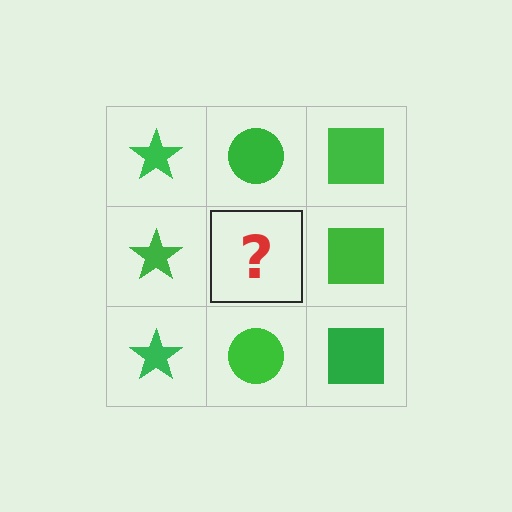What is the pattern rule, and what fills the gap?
The rule is that each column has a consistent shape. The gap should be filled with a green circle.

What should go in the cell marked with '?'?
The missing cell should contain a green circle.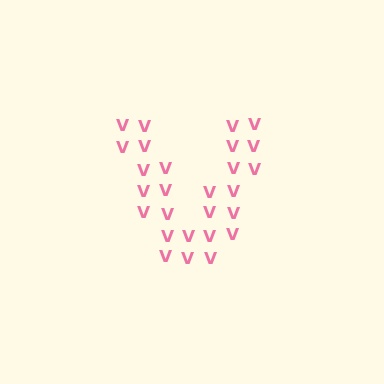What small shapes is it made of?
It is made of small letter V's.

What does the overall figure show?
The overall figure shows the letter V.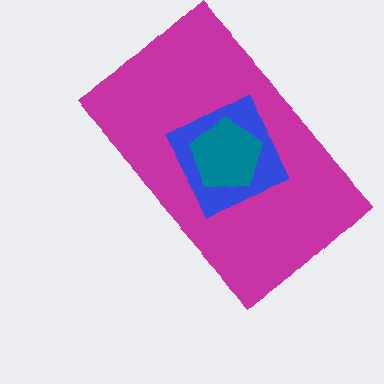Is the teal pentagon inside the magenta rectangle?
Yes.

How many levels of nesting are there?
3.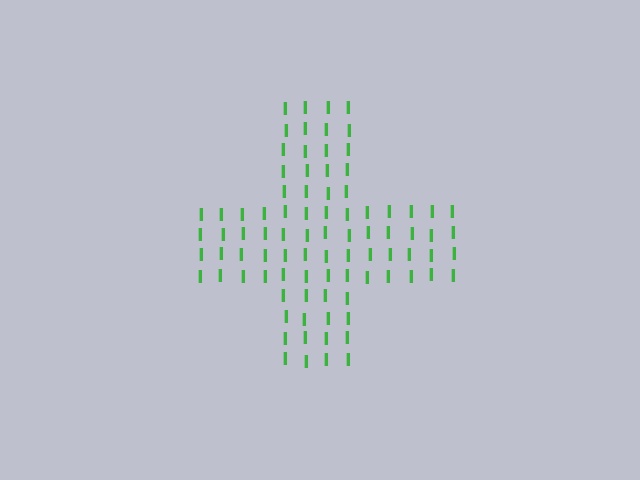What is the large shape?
The large shape is a cross.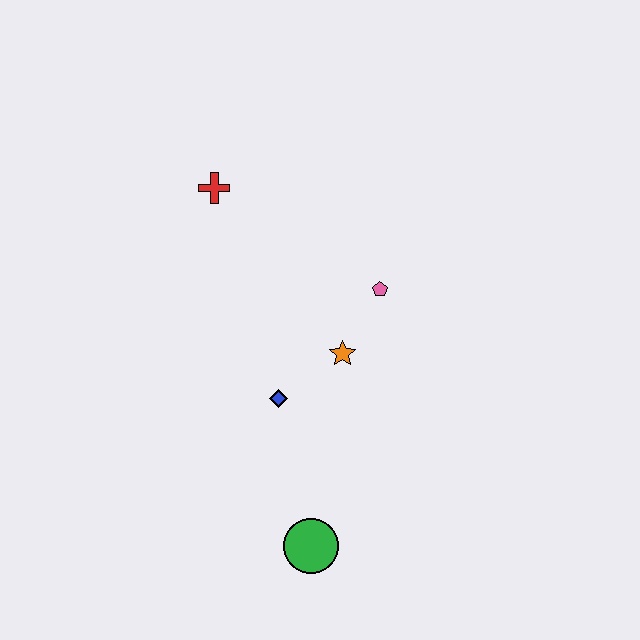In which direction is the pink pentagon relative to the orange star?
The pink pentagon is above the orange star.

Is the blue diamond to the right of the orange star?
No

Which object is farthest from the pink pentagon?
The green circle is farthest from the pink pentagon.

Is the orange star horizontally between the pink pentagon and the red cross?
Yes